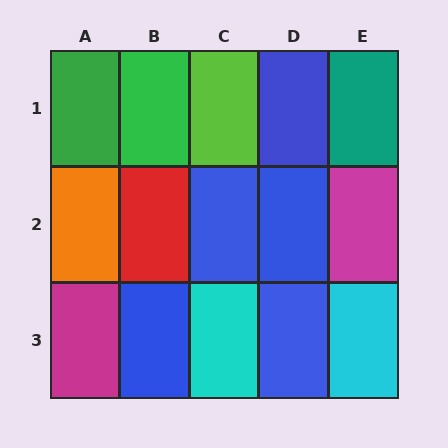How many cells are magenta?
2 cells are magenta.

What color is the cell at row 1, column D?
Blue.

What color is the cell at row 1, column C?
Lime.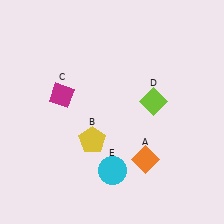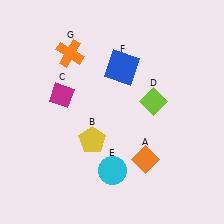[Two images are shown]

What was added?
A blue square (F), an orange cross (G) were added in Image 2.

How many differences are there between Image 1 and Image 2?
There are 2 differences between the two images.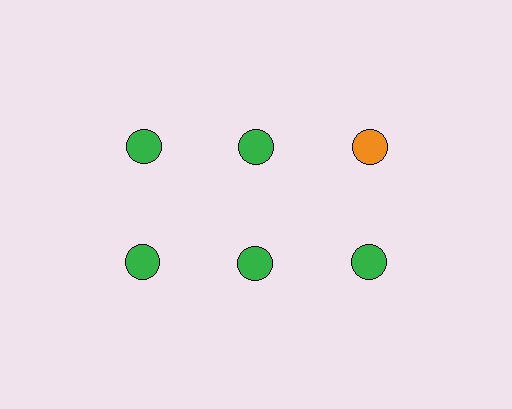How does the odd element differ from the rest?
It has a different color: orange instead of green.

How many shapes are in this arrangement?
There are 6 shapes arranged in a grid pattern.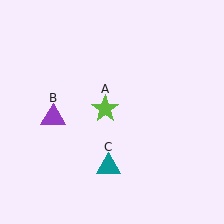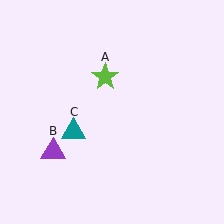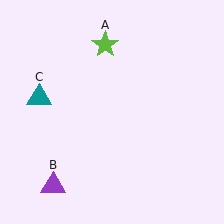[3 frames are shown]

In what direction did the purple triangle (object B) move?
The purple triangle (object B) moved down.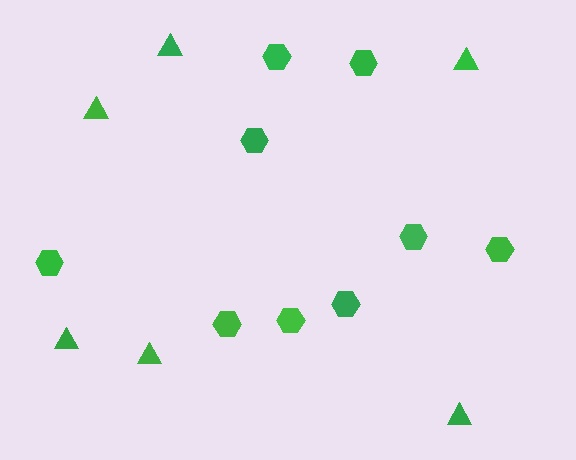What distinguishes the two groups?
There are 2 groups: one group of hexagons (9) and one group of triangles (6).